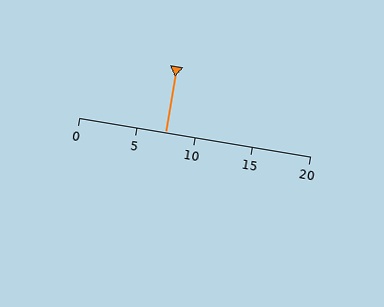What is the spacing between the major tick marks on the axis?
The major ticks are spaced 5 apart.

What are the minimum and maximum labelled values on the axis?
The axis runs from 0 to 20.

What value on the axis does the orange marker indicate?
The marker indicates approximately 7.5.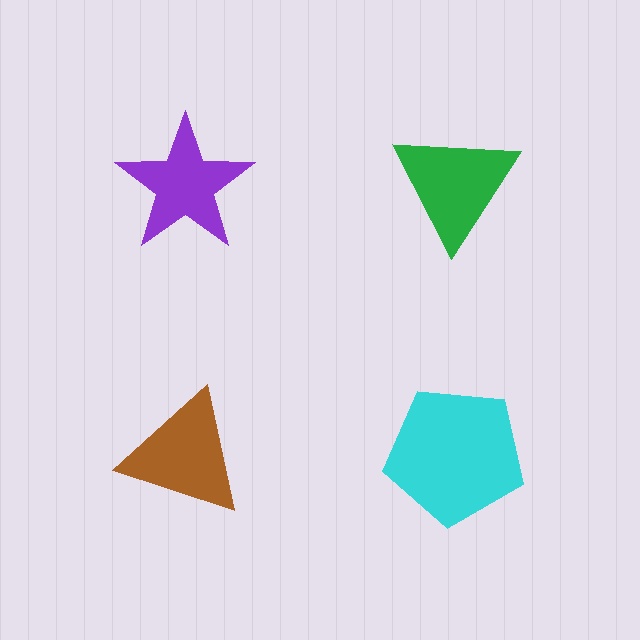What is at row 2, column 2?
A cyan pentagon.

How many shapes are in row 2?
2 shapes.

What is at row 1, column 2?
A green triangle.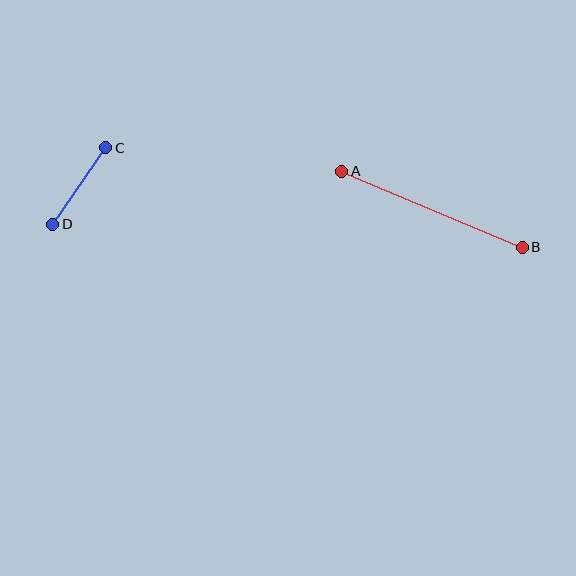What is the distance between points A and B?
The distance is approximately 196 pixels.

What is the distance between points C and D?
The distance is approximately 93 pixels.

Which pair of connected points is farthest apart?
Points A and B are farthest apart.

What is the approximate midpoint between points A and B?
The midpoint is at approximately (432, 209) pixels.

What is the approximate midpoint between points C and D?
The midpoint is at approximately (79, 186) pixels.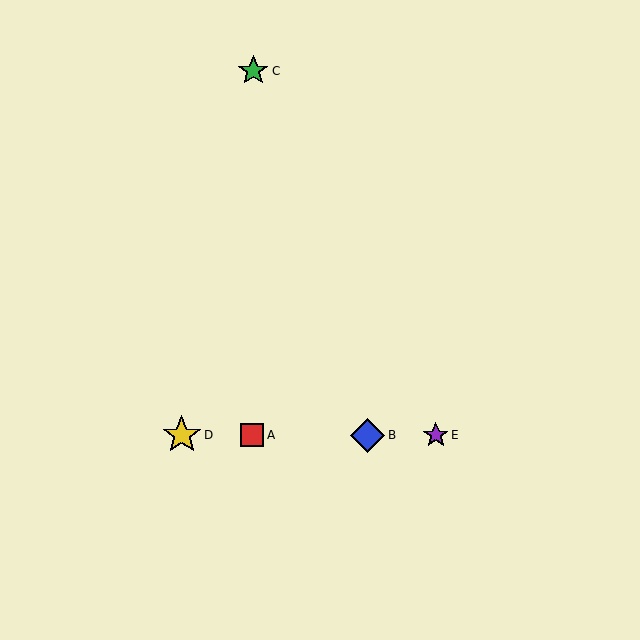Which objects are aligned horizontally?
Objects A, B, D, E are aligned horizontally.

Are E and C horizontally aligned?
No, E is at y≈435 and C is at y≈71.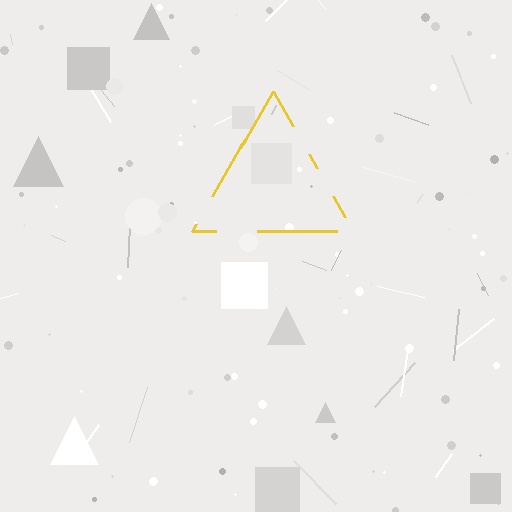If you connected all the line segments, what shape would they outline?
They would outline a triangle.